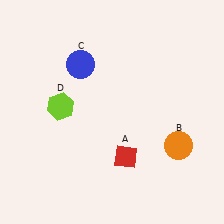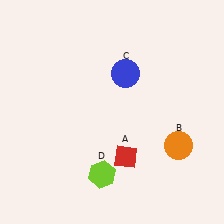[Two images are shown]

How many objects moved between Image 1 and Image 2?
2 objects moved between the two images.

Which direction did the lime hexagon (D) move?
The lime hexagon (D) moved down.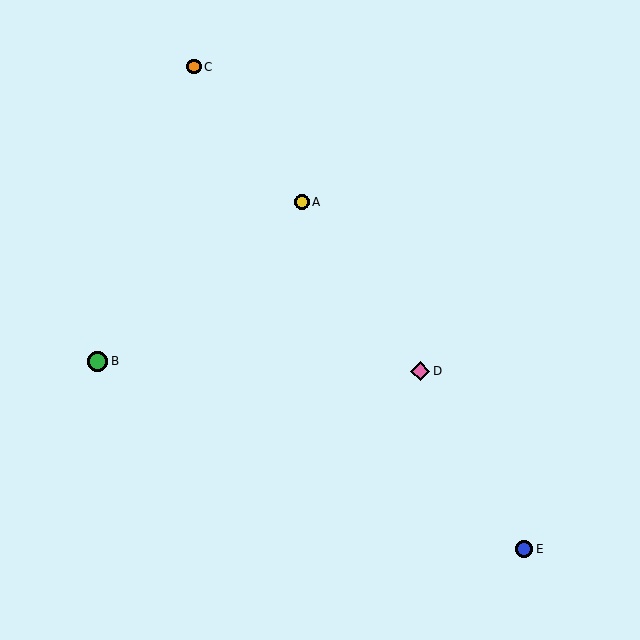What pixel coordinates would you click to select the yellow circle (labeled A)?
Click at (302, 202) to select the yellow circle A.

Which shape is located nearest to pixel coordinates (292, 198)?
The yellow circle (labeled A) at (302, 202) is nearest to that location.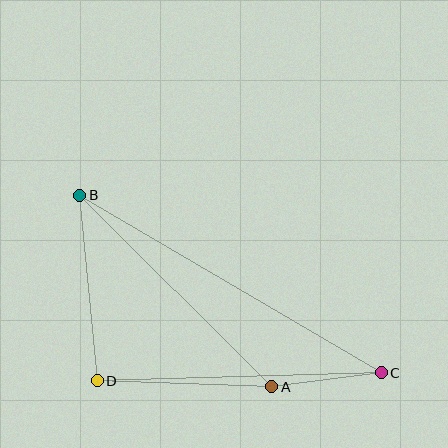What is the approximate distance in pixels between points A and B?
The distance between A and B is approximately 271 pixels.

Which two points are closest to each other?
Points A and C are closest to each other.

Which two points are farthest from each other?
Points B and C are farthest from each other.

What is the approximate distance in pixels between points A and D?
The distance between A and D is approximately 175 pixels.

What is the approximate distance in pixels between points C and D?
The distance between C and D is approximately 284 pixels.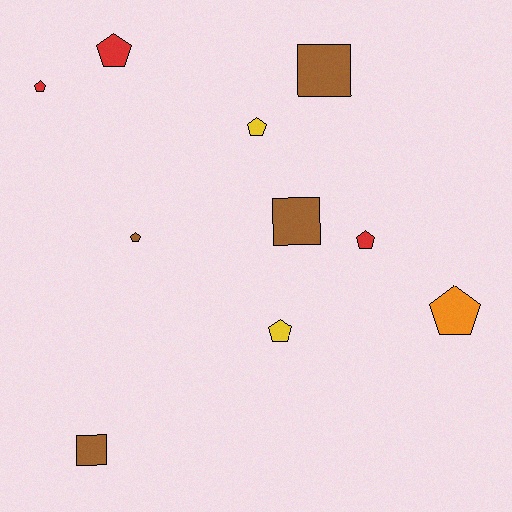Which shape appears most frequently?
Pentagon, with 7 objects.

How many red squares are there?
There are no red squares.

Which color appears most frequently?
Brown, with 4 objects.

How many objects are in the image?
There are 10 objects.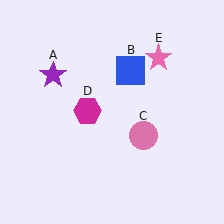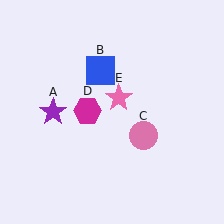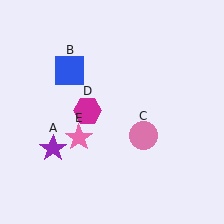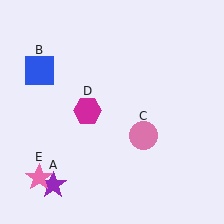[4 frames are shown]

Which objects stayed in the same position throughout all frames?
Pink circle (object C) and magenta hexagon (object D) remained stationary.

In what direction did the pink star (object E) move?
The pink star (object E) moved down and to the left.